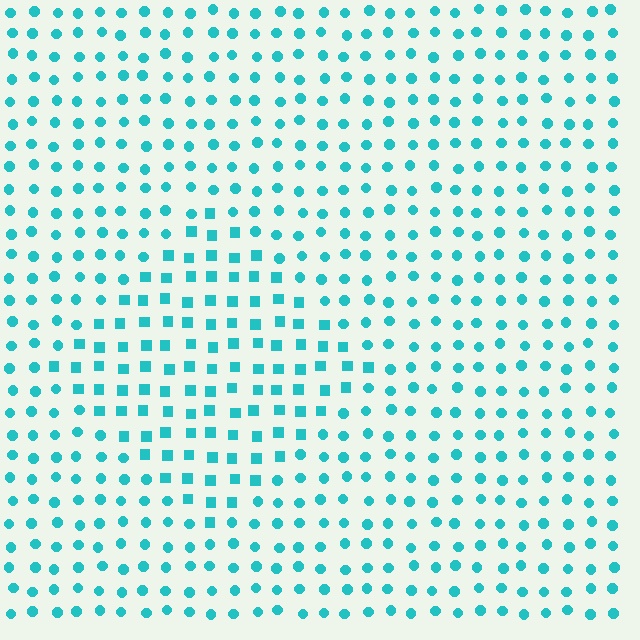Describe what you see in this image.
The image is filled with small cyan elements arranged in a uniform grid. A diamond-shaped region contains squares, while the surrounding area contains circles. The boundary is defined purely by the change in element shape.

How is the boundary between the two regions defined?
The boundary is defined by a change in element shape: squares inside vs. circles outside. All elements share the same color and spacing.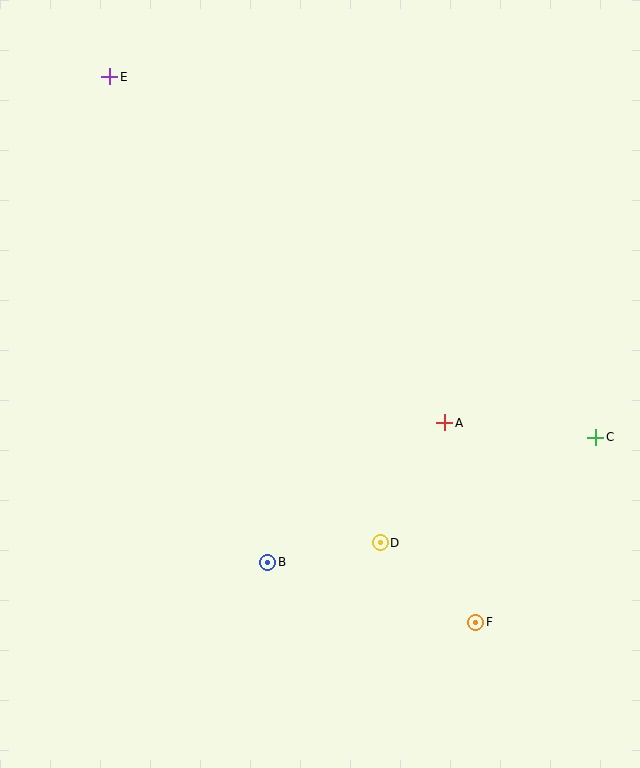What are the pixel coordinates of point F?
Point F is at (476, 622).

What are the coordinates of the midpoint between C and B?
The midpoint between C and B is at (432, 500).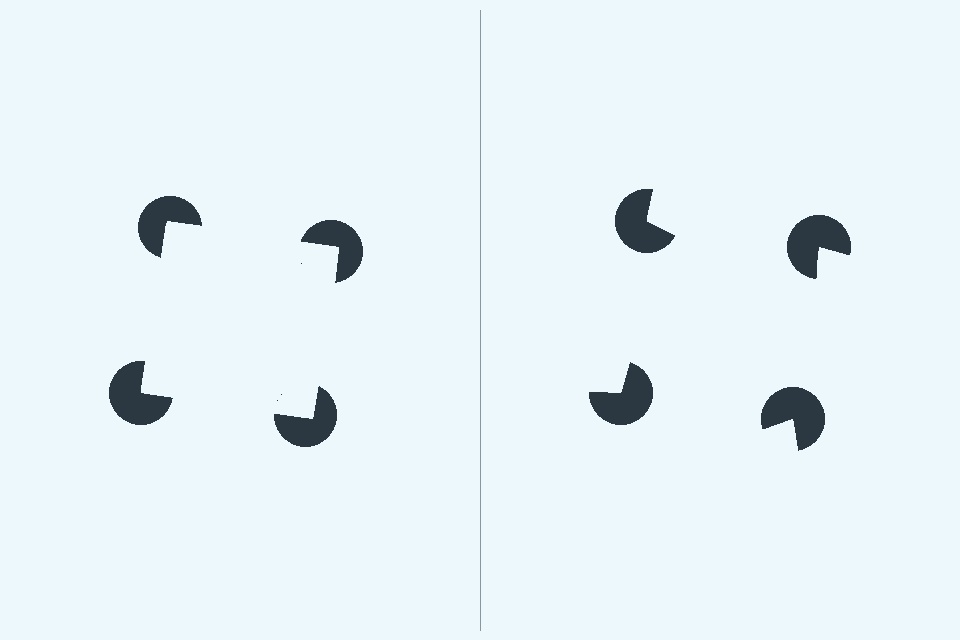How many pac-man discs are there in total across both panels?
8 — 4 on each side.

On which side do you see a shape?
An illusory square appears on the left side. On the right side the wedge cuts are rotated, so no coherent shape forms.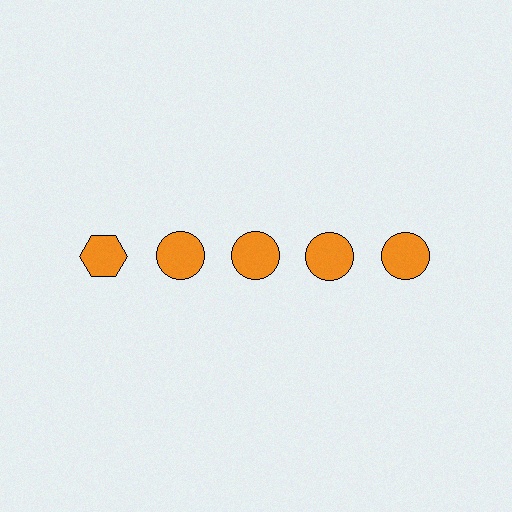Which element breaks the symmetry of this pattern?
The orange hexagon in the top row, leftmost column breaks the symmetry. All other shapes are orange circles.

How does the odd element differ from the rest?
It has a different shape: hexagon instead of circle.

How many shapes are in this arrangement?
There are 5 shapes arranged in a grid pattern.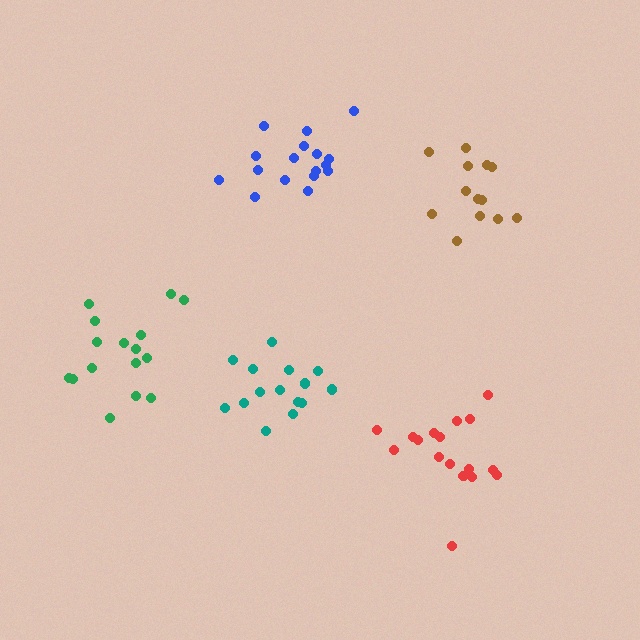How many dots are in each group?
Group 1: 16 dots, Group 2: 17 dots, Group 3: 15 dots, Group 4: 17 dots, Group 5: 13 dots (78 total).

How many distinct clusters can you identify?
There are 5 distinct clusters.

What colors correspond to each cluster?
The clusters are colored: green, blue, teal, red, brown.